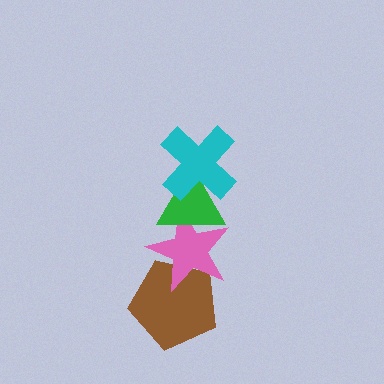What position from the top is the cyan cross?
The cyan cross is 1st from the top.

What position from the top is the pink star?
The pink star is 3rd from the top.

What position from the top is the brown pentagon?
The brown pentagon is 4th from the top.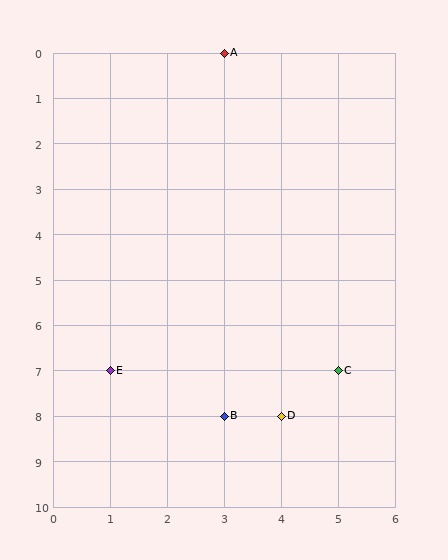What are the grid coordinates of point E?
Point E is at grid coordinates (1, 7).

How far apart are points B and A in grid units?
Points B and A are 8 rows apart.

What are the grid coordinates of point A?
Point A is at grid coordinates (3, 0).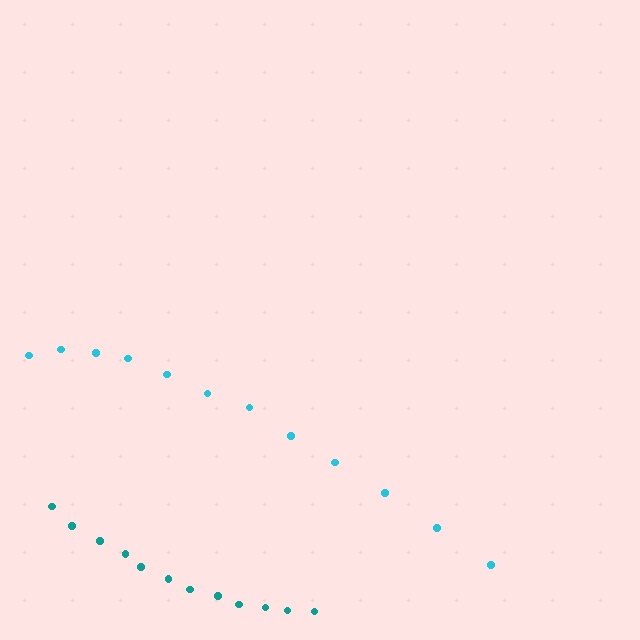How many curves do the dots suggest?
There are 2 distinct paths.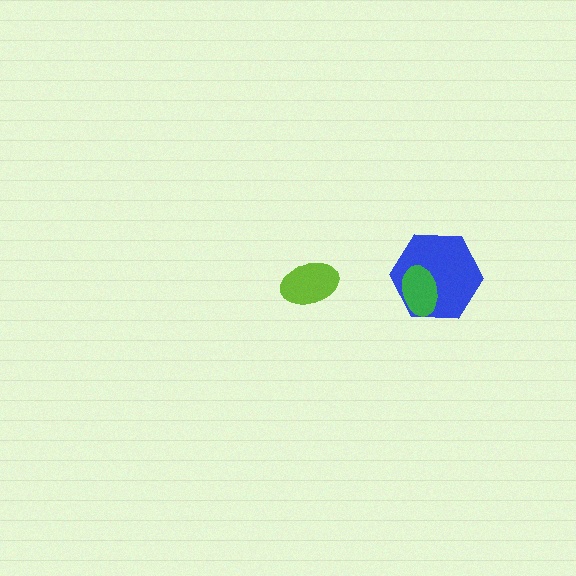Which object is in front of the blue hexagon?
The green ellipse is in front of the blue hexagon.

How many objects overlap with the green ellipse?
1 object overlaps with the green ellipse.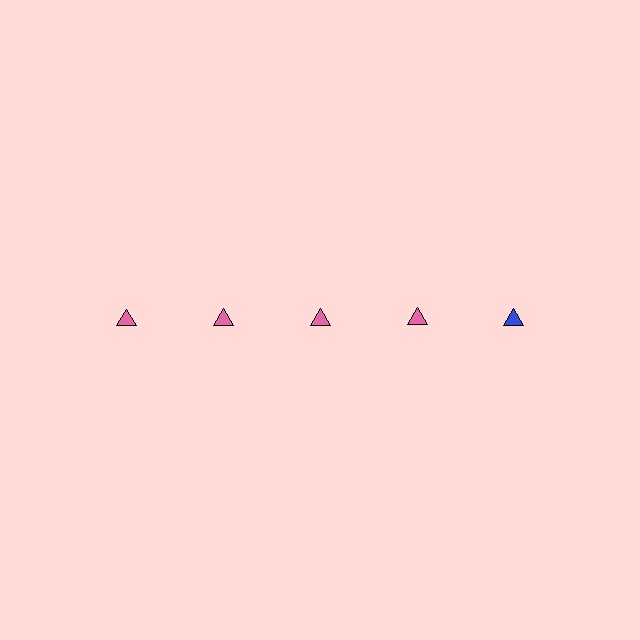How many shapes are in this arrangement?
There are 5 shapes arranged in a grid pattern.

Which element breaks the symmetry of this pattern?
The blue triangle in the top row, rightmost column breaks the symmetry. All other shapes are pink triangles.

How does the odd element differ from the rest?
It has a different color: blue instead of pink.